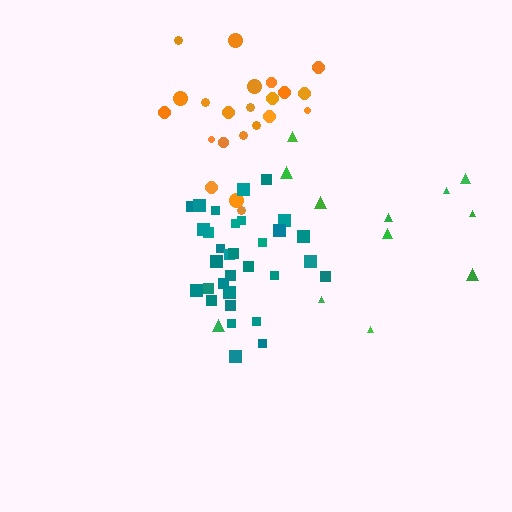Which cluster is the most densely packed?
Teal.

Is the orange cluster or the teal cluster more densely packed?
Teal.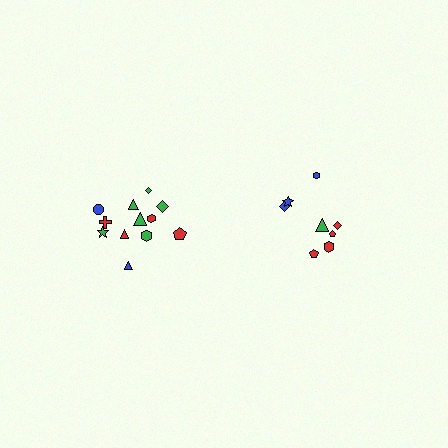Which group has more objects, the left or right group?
The left group.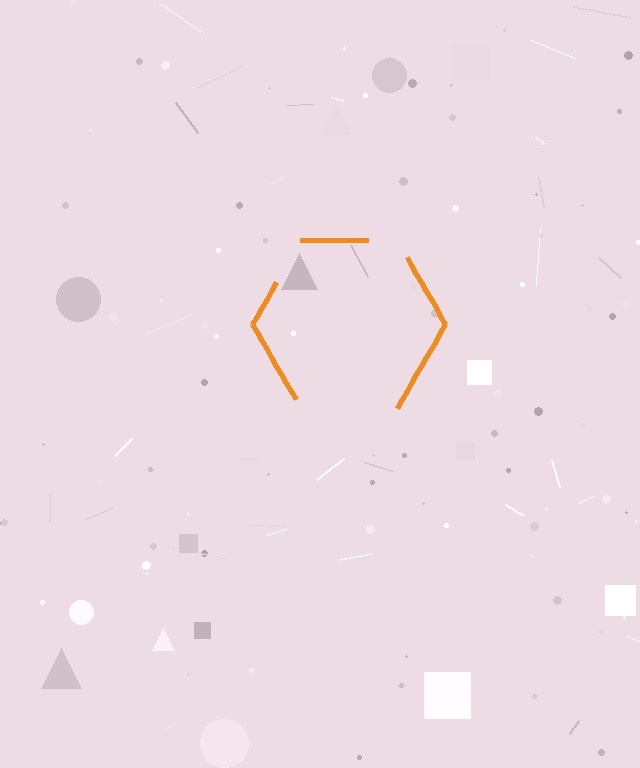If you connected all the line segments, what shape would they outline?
They would outline a hexagon.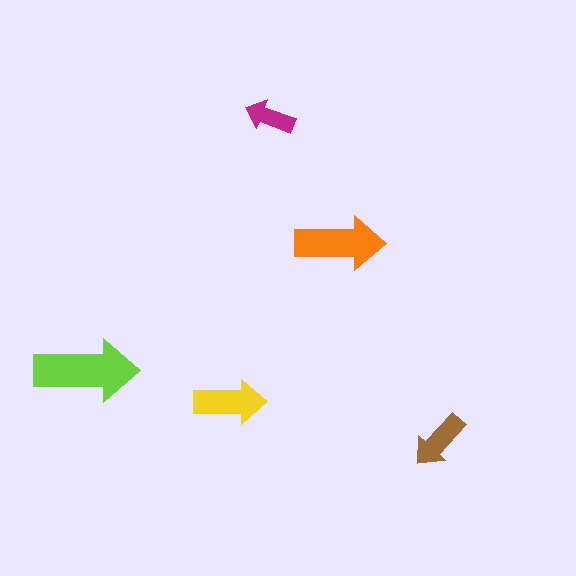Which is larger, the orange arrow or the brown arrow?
The orange one.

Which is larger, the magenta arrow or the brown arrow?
The brown one.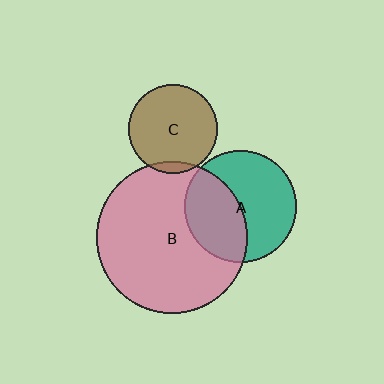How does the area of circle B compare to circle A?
Approximately 1.8 times.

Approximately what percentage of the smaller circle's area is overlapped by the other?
Approximately 5%.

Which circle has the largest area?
Circle B (pink).